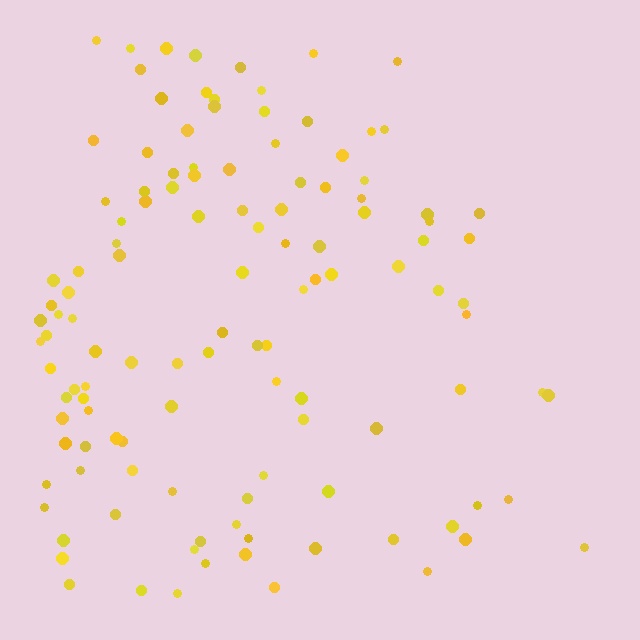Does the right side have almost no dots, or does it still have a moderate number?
Still a moderate number, just noticeably fewer than the left.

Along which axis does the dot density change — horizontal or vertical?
Horizontal.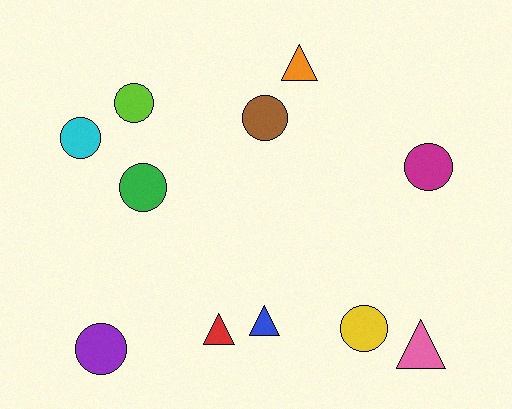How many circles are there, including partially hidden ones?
There are 7 circles.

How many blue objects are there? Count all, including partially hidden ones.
There is 1 blue object.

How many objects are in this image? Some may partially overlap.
There are 11 objects.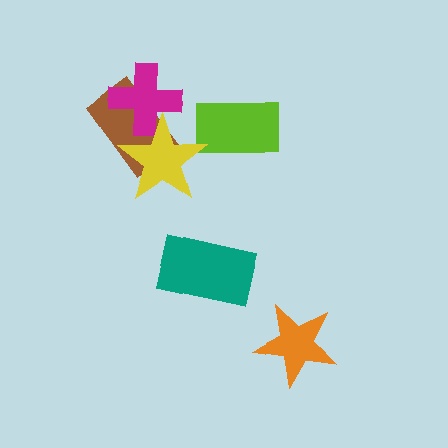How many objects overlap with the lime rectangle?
0 objects overlap with the lime rectangle.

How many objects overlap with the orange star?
0 objects overlap with the orange star.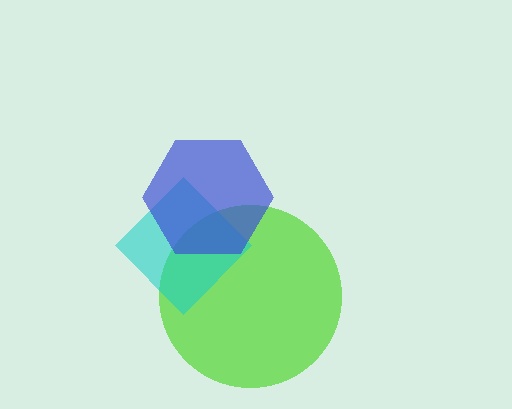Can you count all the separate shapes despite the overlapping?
Yes, there are 3 separate shapes.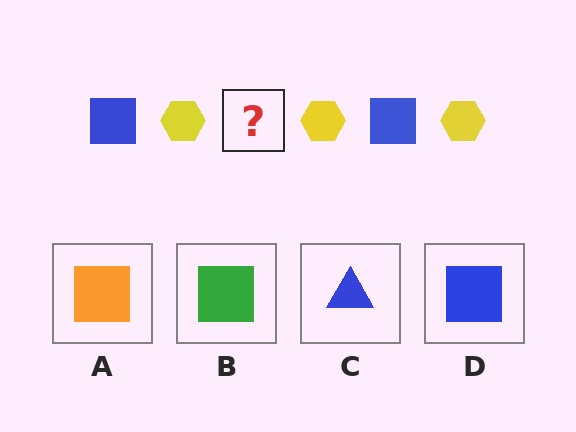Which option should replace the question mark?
Option D.